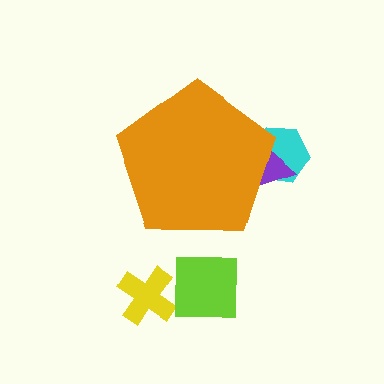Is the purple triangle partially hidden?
Yes, the purple triangle is partially hidden behind the orange pentagon.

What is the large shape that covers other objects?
An orange pentagon.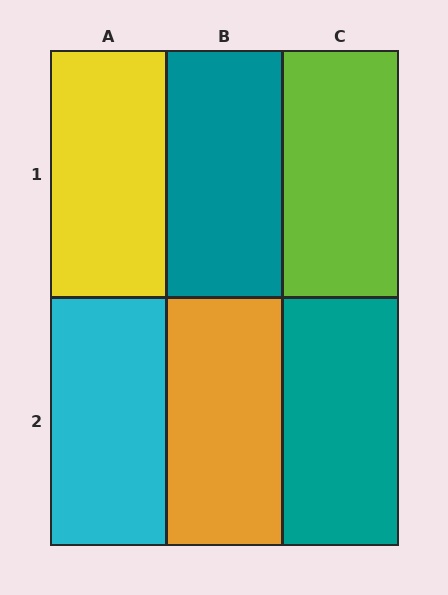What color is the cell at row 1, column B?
Teal.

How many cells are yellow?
1 cell is yellow.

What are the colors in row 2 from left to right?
Cyan, orange, teal.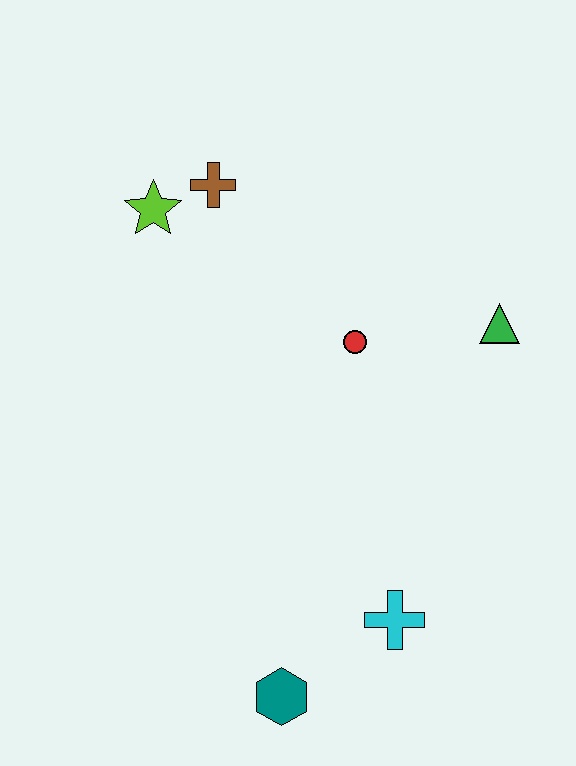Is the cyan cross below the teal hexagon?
No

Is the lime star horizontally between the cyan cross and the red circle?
No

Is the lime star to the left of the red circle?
Yes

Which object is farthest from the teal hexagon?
The brown cross is farthest from the teal hexagon.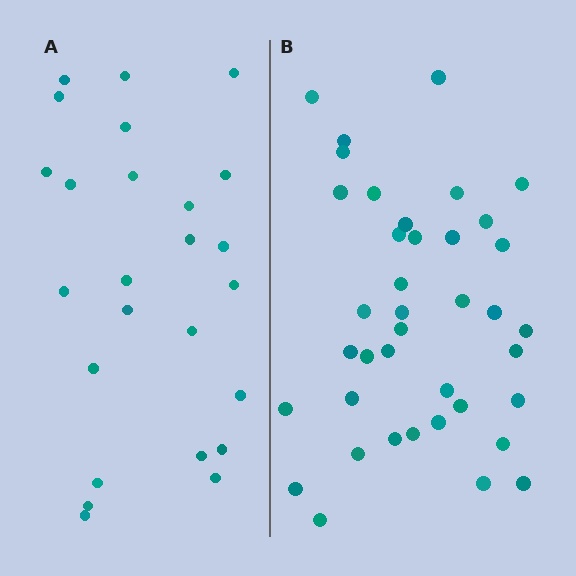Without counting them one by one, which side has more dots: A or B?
Region B (the right region) has more dots.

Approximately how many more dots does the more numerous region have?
Region B has approximately 15 more dots than region A.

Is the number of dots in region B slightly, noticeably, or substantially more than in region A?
Region B has substantially more. The ratio is roughly 1.6 to 1.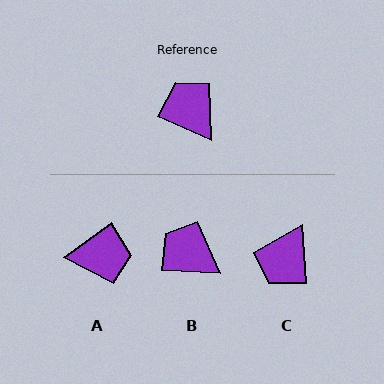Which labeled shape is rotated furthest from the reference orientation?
A, about 121 degrees away.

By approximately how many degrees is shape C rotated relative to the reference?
Approximately 118 degrees counter-clockwise.